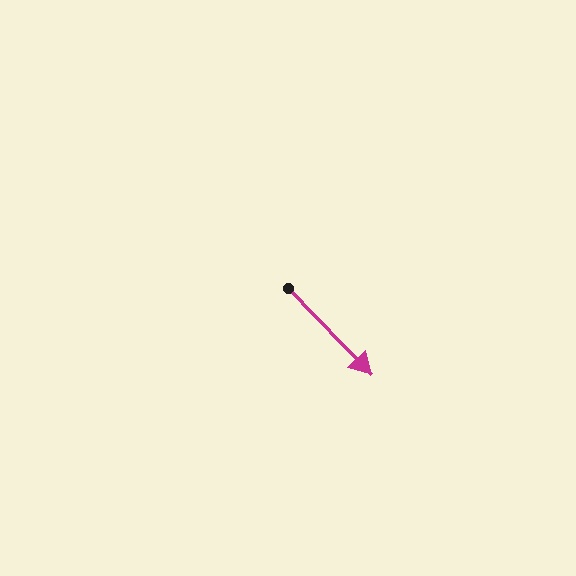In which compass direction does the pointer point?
Southeast.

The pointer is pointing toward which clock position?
Roughly 5 o'clock.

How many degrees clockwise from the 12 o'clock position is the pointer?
Approximately 136 degrees.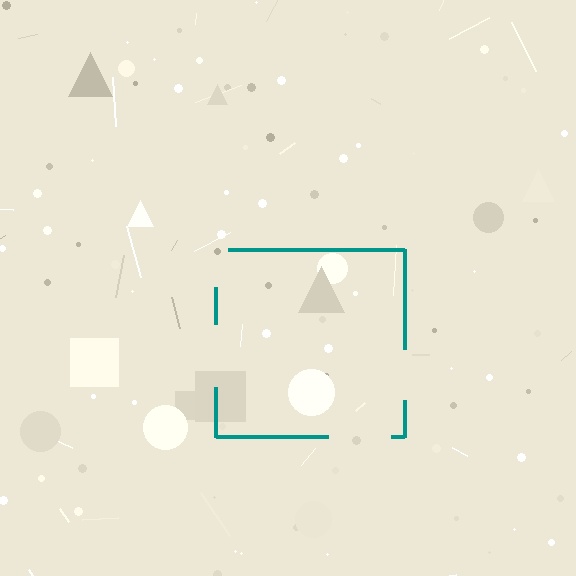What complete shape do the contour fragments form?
The contour fragments form a square.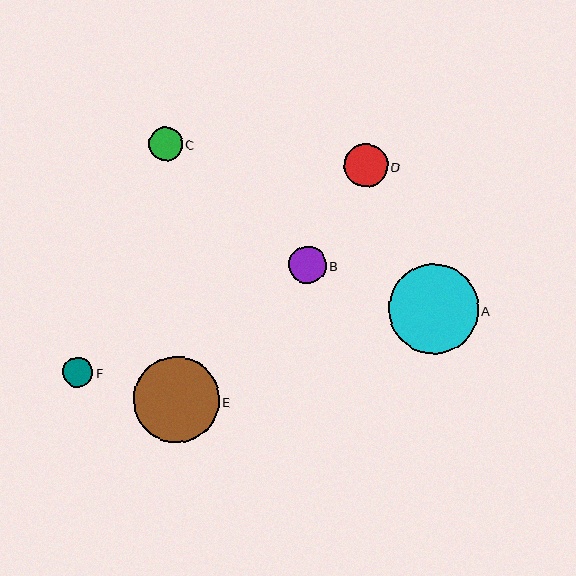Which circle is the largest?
Circle A is the largest with a size of approximately 89 pixels.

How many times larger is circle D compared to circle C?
Circle D is approximately 1.3 times the size of circle C.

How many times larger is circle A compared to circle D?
Circle A is approximately 2.1 times the size of circle D.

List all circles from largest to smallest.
From largest to smallest: A, E, D, B, C, F.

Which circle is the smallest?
Circle F is the smallest with a size of approximately 30 pixels.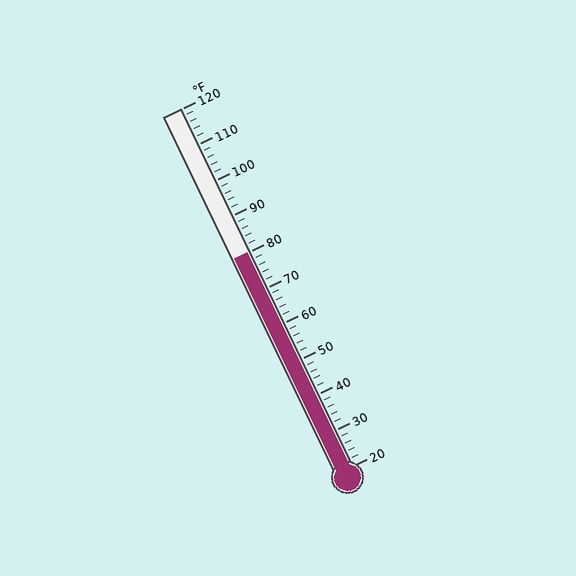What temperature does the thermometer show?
The thermometer shows approximately 80°F.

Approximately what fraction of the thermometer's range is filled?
The thermometer is filled to approximately 60% of its range.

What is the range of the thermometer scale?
The thermometer scale ranges from 20°F to 120°F.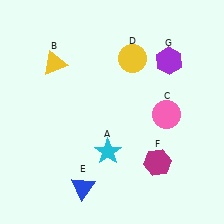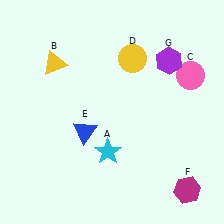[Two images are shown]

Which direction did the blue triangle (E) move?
The blue triangle (E) moved up.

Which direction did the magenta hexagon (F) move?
The magenta hexagon (F) moved right.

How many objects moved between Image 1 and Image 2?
3 objects moved between the two images.